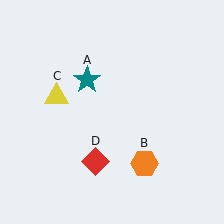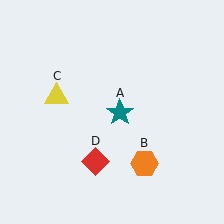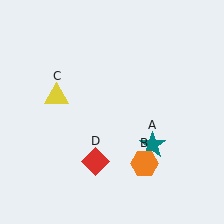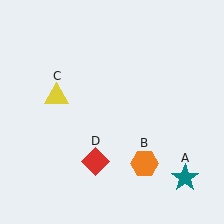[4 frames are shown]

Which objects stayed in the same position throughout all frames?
Orange hexagon (object B) and yellow triangle (object C) and red diamond (object D) remained stationary.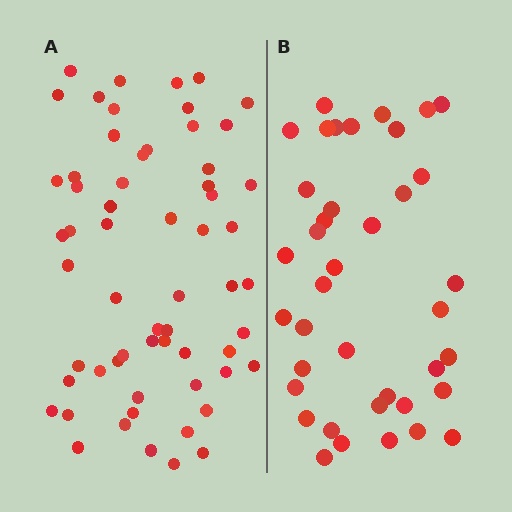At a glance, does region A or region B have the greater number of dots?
Region A (the left region) has more dots.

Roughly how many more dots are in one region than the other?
Region A has approximately 20 more dots than region B.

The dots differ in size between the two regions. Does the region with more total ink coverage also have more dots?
No. Region B has more total ink coverage because its dots are larger, but region A actually contains more individual dots. Total area can be misleading — the number of items is what matters here.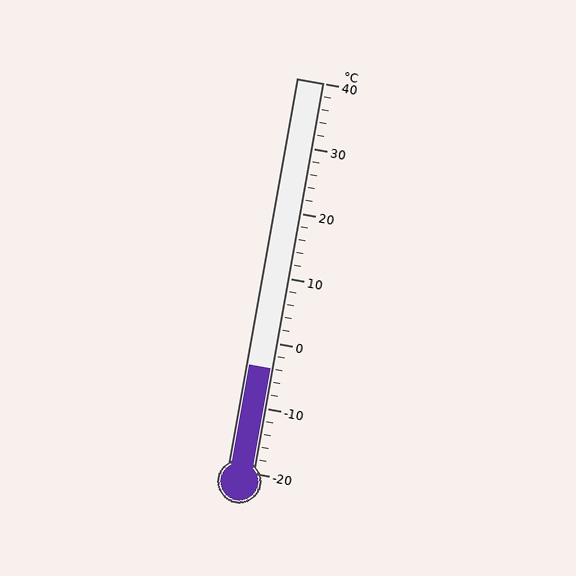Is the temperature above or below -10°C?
The temperature is above -10°C.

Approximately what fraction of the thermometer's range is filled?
The thermometer is filled to approximately 25% of its range.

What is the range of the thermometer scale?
The thermometer scale ranges from -20°C to 40°C.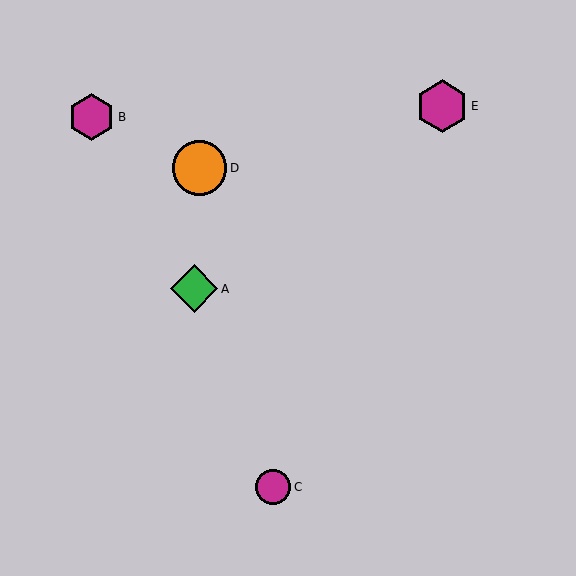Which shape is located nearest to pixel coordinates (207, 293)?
The green diamond (labeled A) at (194, 289) is nearest to that location.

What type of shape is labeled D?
Shape D is an orange circle.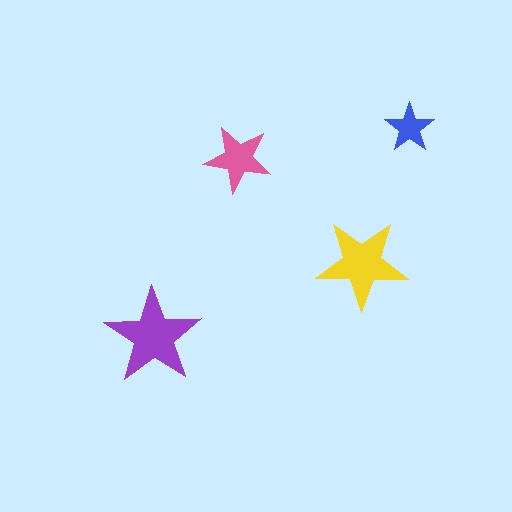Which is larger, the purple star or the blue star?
The purple one.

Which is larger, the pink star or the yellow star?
The yellow one.